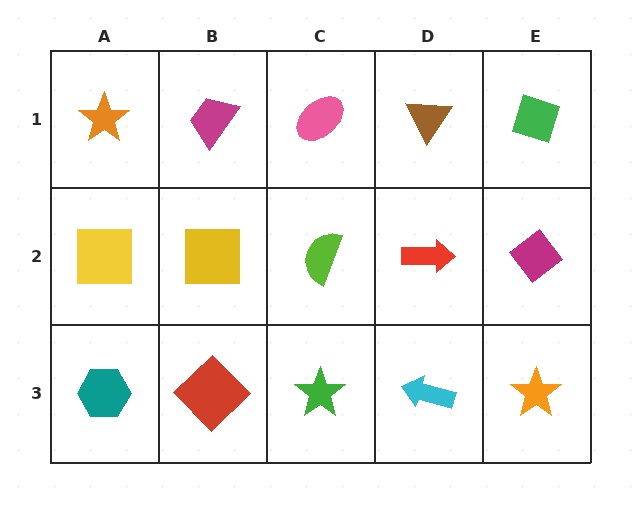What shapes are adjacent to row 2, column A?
An orange star (row 1, column A), a teal hexagon (row 3, column A), a yellow square (row 2, column B).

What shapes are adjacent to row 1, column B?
A yellow square (row 2, column B), an orange star (row 1, column A), a pink ellipse (row 1, column C).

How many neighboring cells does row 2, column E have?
3.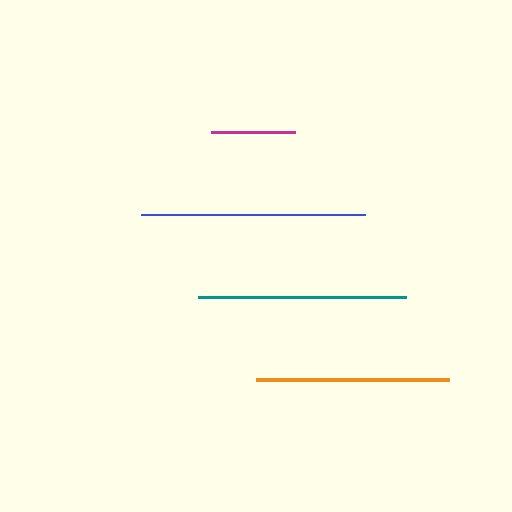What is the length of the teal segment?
The teal segment is approximately 208 pixels long.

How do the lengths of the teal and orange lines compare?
The teal and orange lines are approximately the same length.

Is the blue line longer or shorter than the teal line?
The blue line is longer than the teal line.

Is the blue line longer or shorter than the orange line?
The blue line is longer than the orange line.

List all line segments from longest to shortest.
From longest to shortest: blue, teal, orange, magenta.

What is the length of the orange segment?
The orange segment is approximately 192 pixels long.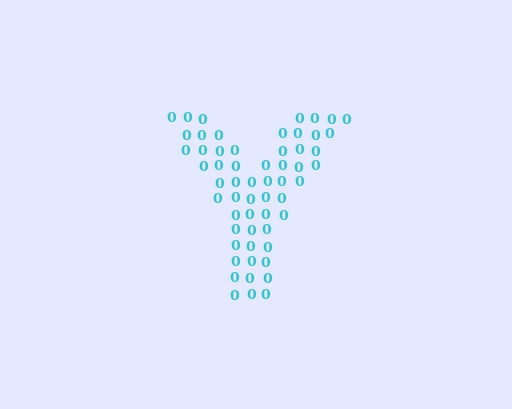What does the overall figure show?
The overall figure shows the letter Y.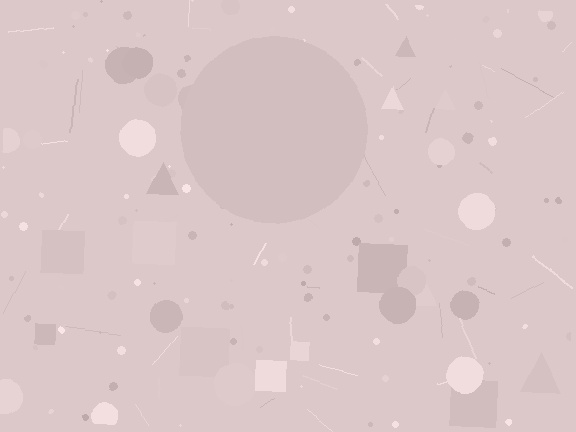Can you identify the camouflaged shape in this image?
The camouflaged shape is a circle.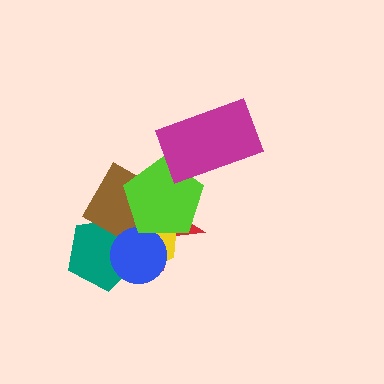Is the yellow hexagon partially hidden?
Yes, it is partially covered by another shape.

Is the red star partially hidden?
Yes, it is partially covered by another shape.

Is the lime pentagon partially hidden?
Yes, it is partially covered by another shape.